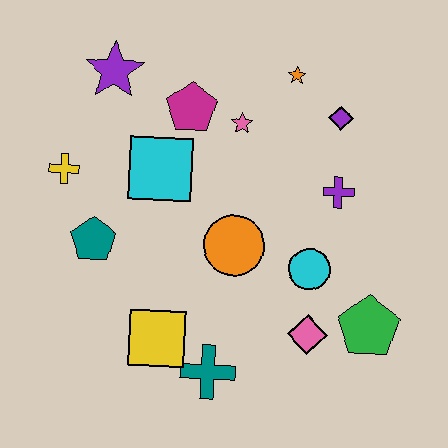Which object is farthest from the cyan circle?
The purple star is farthest from the cyan circle.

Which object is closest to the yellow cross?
The teal pentagon is closest to the yellow cross.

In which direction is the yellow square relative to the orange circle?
The yellow square is below the orange circle.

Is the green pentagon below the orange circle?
Yes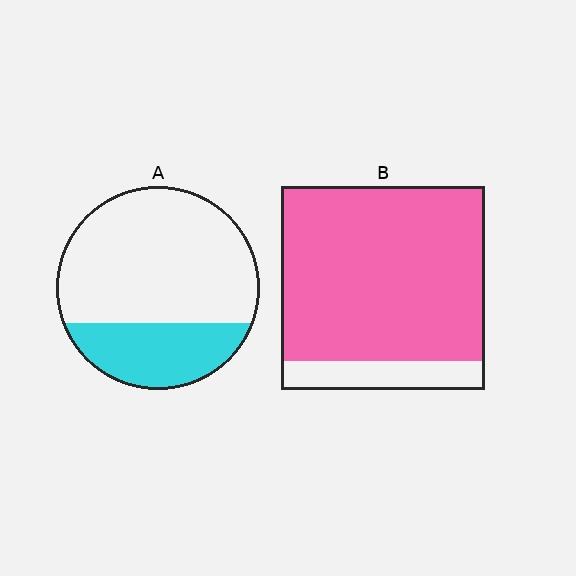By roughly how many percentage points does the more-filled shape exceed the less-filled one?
By roughly 55 percentage points (B over A).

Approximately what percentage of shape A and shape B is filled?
A is approximately 30% and B is approximately 85%.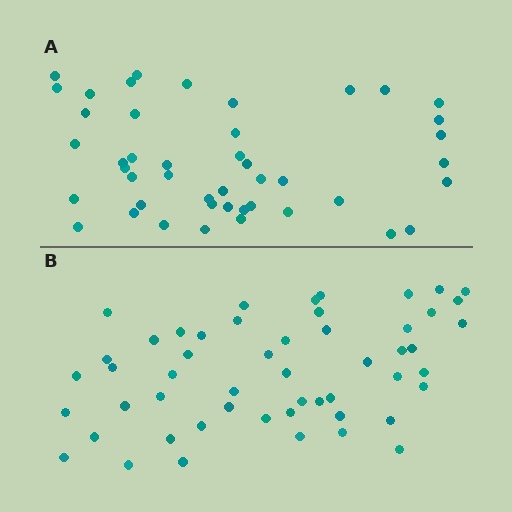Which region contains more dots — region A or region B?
Region B (the bottom region) has more dots.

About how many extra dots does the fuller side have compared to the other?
Region B has roughly 8 or so more dots than region A.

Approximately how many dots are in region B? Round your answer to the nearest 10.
About 50 dots. (The exact count is 52, which rounds to 50.)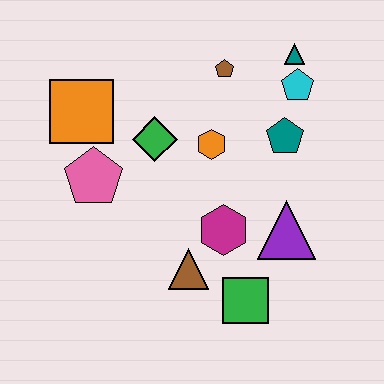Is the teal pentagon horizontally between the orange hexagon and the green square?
No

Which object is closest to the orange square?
The pink pentagon is closest to the orange square.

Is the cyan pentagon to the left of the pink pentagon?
No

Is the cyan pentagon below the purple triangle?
No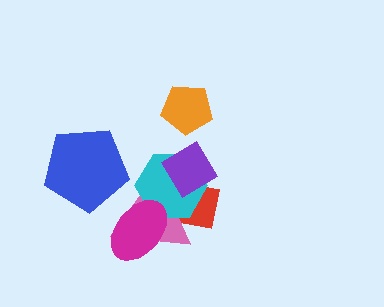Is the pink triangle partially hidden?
Yes, it is partially covered by another shape.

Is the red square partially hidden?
Yes, it is partially covered by another shape.